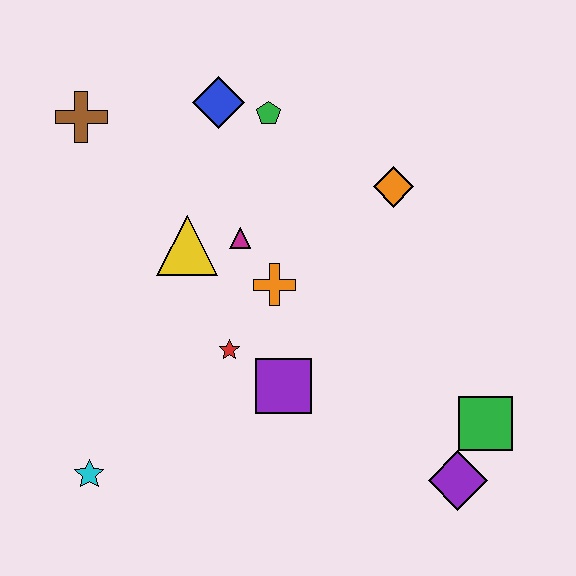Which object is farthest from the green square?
The brown cross is farthest from the green square.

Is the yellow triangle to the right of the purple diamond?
No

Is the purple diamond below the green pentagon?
Yes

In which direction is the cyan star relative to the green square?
The cyan star is to the left of the green square.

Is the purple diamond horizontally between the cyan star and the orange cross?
No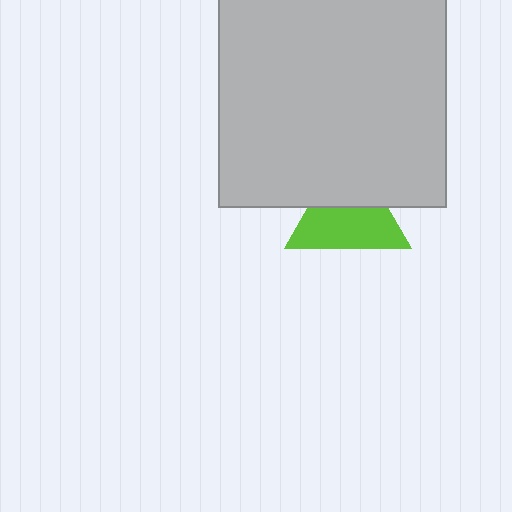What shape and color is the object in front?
The object in front is a light gray square.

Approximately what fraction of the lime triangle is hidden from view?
Roughly 39% of the lime triangle is hidden behind the light gray square.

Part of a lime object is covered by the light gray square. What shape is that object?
It is a triangle.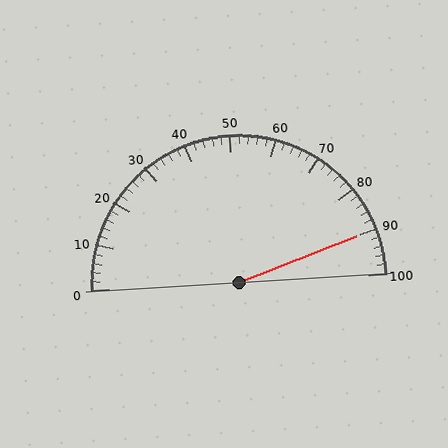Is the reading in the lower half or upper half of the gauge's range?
The reading is in the upper half of the range (0 to 100).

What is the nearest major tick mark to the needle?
The nearest major tick mark is 90.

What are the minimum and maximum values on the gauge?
The gauge ranges from 0 to 100.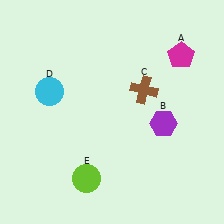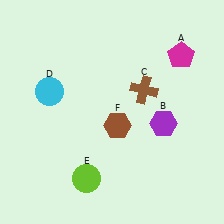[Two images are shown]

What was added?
A brown hexagon (F) was added in Image 2.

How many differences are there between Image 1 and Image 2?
There is 1 difference between the two images.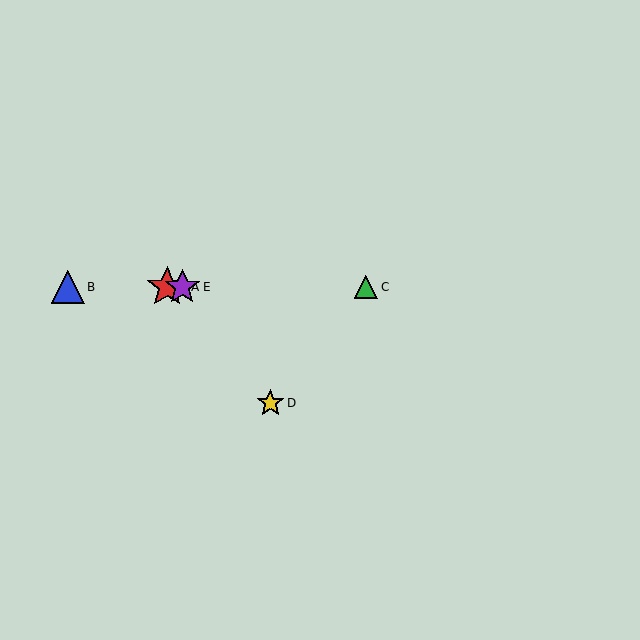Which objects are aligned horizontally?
Objects A, B, C, E are aligned horizontally.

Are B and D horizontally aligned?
No, B is at y≈287 and D is at y≈403.